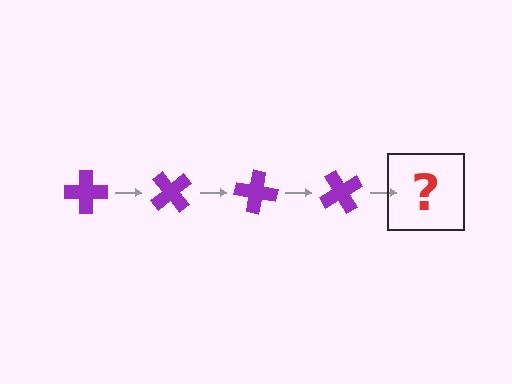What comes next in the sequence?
The next element should be a purple cross rotated 200 degrees.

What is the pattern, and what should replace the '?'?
The pattern is that the cross rotates 50 degrees each step. The '?' should be a purple cross rotated 200 degrees.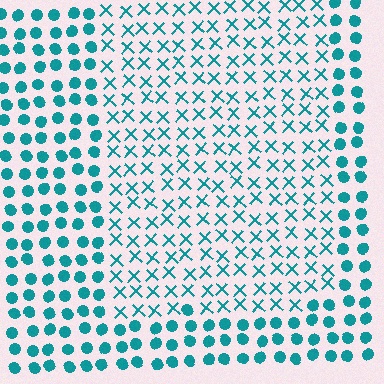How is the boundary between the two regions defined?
The boundary is defined by a change in element shape: X marks inside vs. circles outside. All elements share the same color and spacing.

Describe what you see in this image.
The image is filled with small teal elements arranged in a uniform grid. A rectangle-shaped region contains X marks, while the surrounding area contains circles. The boundary is defined purely by the change in element shape.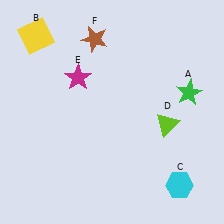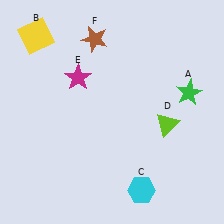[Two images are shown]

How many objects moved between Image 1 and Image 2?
1 object moved between the two images.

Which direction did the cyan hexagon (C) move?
The cyan hexagon (C) moved left.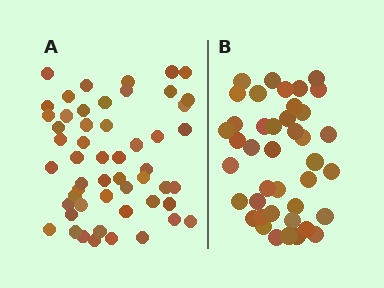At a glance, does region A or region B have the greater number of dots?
Region A (the left region) has more dots.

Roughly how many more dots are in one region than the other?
Region A has roughly 12 or so more dots than region B.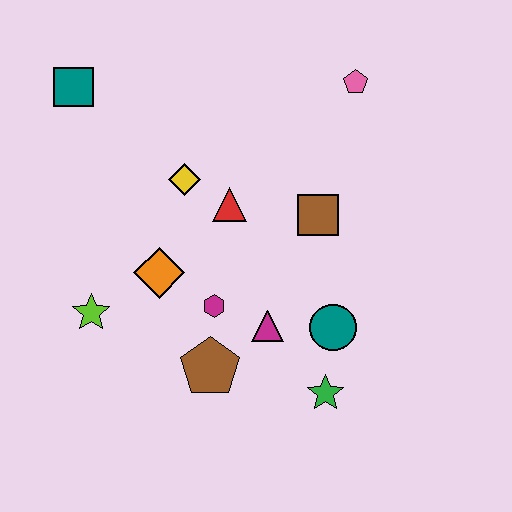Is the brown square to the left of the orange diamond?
No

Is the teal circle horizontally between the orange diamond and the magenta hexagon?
No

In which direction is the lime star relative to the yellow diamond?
The lime star is below the yellow diamond.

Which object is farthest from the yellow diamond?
The green star is farthest from the yellow diamond.